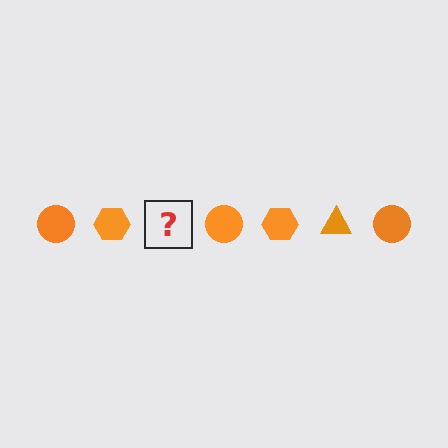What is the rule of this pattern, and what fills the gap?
The rule is that the pattern cycles through circle, hexagon, triangle shapes in orange. The gap should be filled with an orange triangle.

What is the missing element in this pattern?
The missing element is an orange triangle.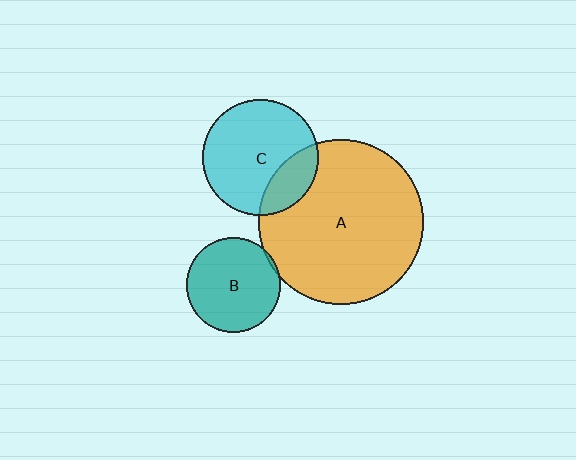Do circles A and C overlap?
Yes.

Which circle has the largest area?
Circle A (orange).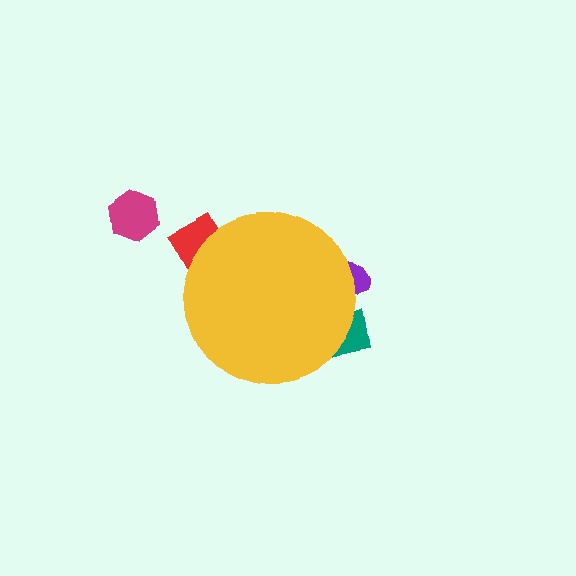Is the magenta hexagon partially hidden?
No, the magenta hexagon is fully visible.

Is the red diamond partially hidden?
Yes, the red diamond is partially hidden behind the yellow circle.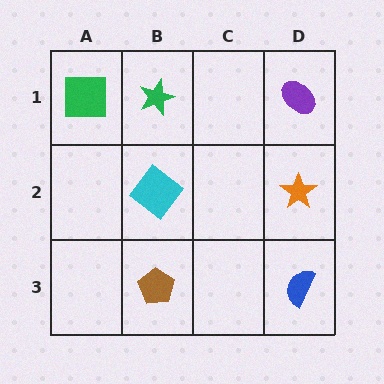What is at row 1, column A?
A green square.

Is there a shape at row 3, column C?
No, that cell is empty.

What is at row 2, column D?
An orange star.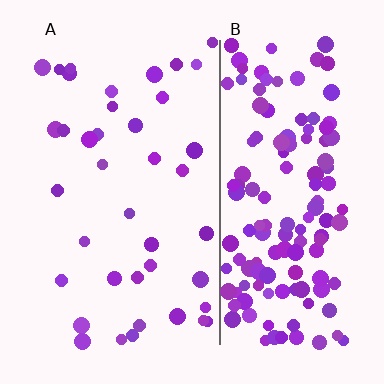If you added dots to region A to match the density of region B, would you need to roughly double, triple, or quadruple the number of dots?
Approximately quadruple.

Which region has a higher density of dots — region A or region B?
B (the right).